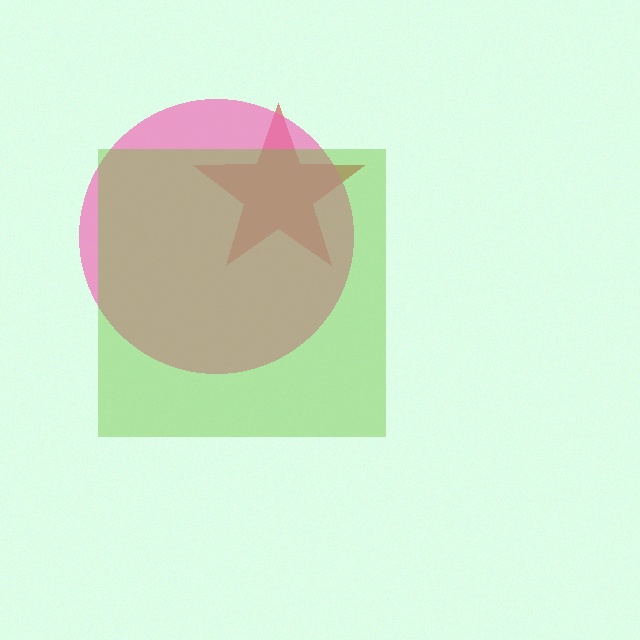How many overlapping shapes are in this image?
There are 3 overlapping shapes in the image.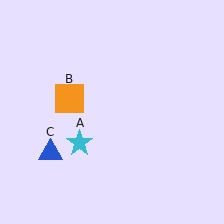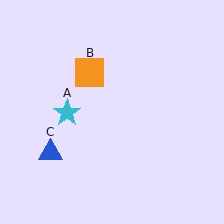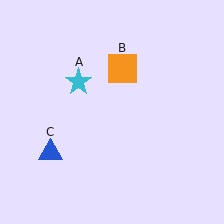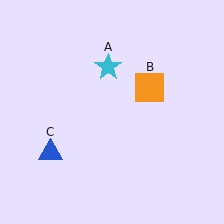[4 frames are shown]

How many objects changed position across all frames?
2 objects changed position: cyan star (object A), orange square (object B).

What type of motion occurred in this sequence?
The cyan star (object A), orange square (object B) rotated clockwise around the center of the scene.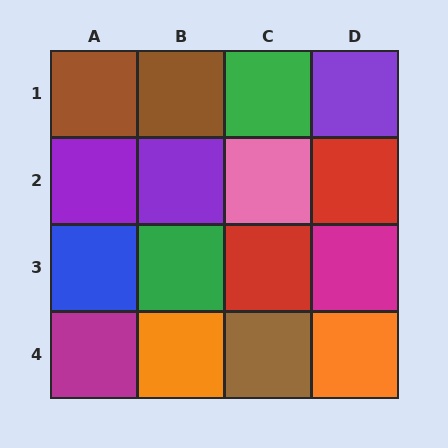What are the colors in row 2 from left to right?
Purple, purple, pink, red.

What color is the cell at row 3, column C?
Red.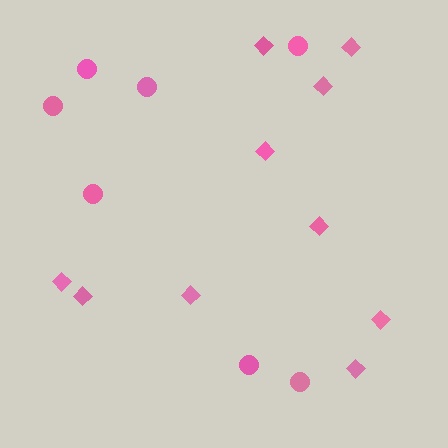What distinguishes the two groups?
There are 2 groups: one group of diamonds (10) and one group of circles (7).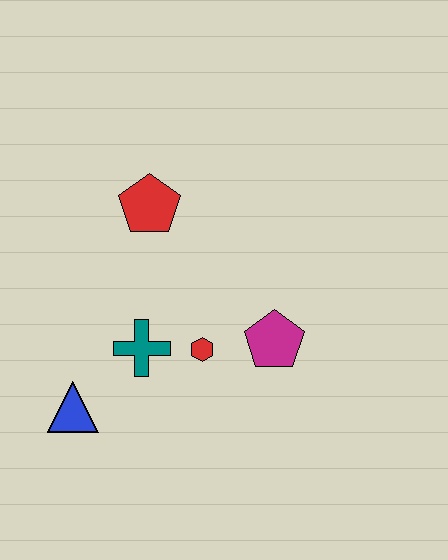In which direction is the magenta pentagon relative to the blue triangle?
The magenta pentagon is to the right of the blue triangle.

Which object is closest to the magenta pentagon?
The red hexagon is closest to the magenta pentagon.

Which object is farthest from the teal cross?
The red pentagon is farthest from the teal cross.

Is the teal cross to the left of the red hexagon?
Yes